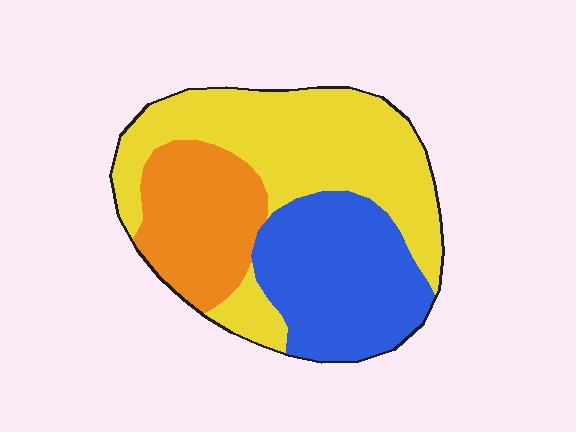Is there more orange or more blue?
Blue.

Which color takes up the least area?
Orange, at roughly 25%.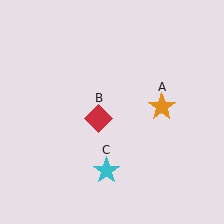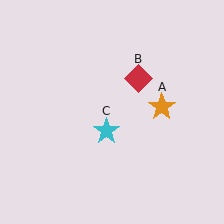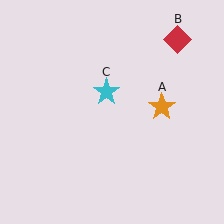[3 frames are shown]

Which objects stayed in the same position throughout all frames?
Orange star (object A) remained stationary.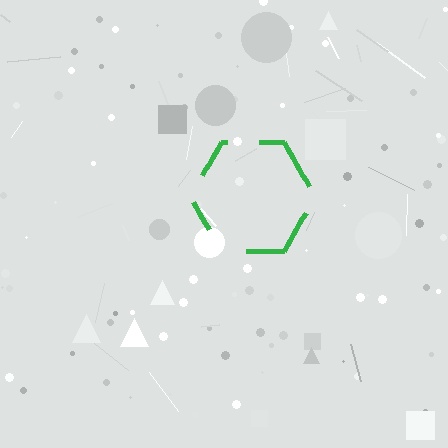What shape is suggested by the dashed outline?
The dashed outline suggests a hexagon.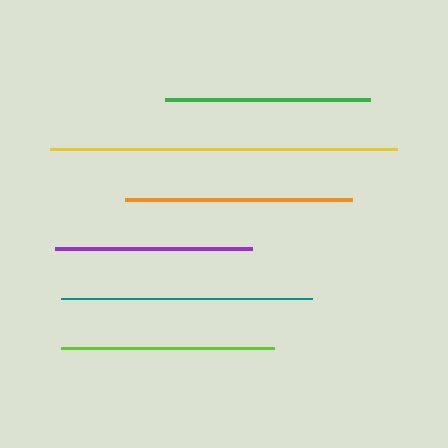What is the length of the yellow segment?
The yellow segment is approximately 347 pixels long.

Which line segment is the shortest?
The purple line is the shortest at approximately 196 pixels.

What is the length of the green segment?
The green segment is approximately 205 pixels long.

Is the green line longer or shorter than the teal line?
The teal line is longer than the green line.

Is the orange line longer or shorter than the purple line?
The orange line is longer than the purple line.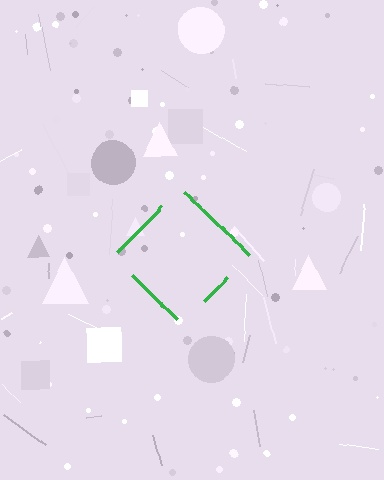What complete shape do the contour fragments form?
The contour fragments form a diamond.